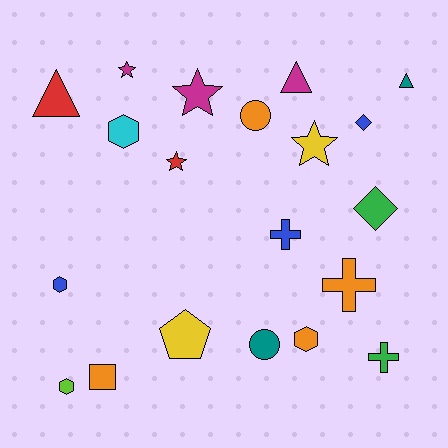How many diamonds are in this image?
There are 2 diamonds.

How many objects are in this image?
There are 20 objects.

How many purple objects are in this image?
There are no purple objects.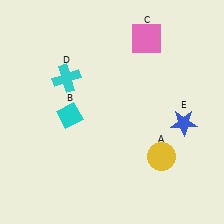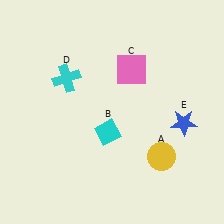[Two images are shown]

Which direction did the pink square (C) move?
The pink square (C) moved down.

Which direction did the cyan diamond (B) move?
The cyan diamond (B) moved right.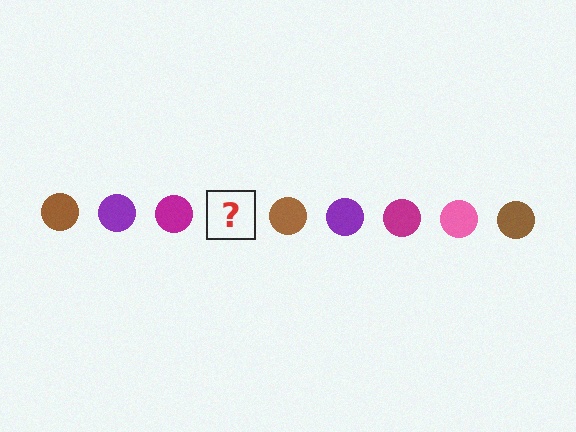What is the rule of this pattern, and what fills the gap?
The rule is that the pattern cycles through brown, purple, magenta, pink circles. The gap should be filled with a pink circle.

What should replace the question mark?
The question mark should be replaced with a pink circle.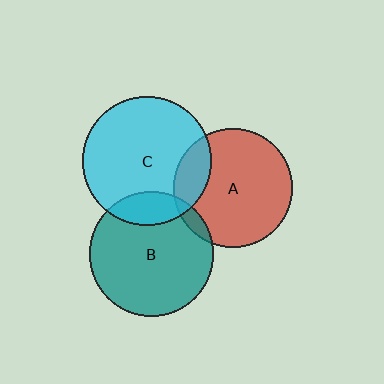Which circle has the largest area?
Circle C (cyan).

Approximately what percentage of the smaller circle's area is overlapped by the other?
Approximately 5%.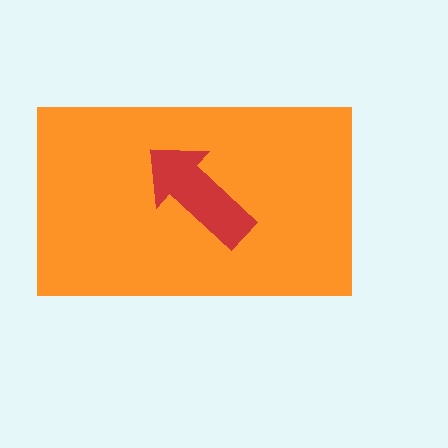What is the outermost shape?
The orange rectangle.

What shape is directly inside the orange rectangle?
The red arrow.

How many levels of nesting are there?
2.